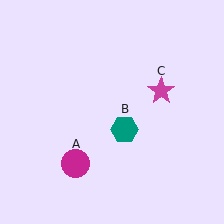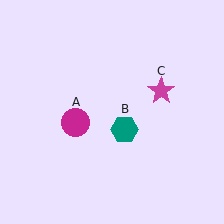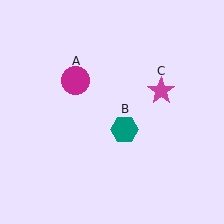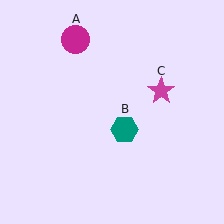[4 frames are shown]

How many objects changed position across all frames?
1 object changed position: magenta circle (object A).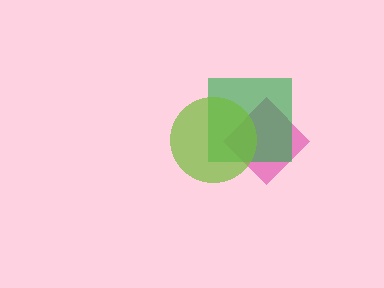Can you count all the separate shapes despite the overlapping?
Yes, there are 3 separate shapes.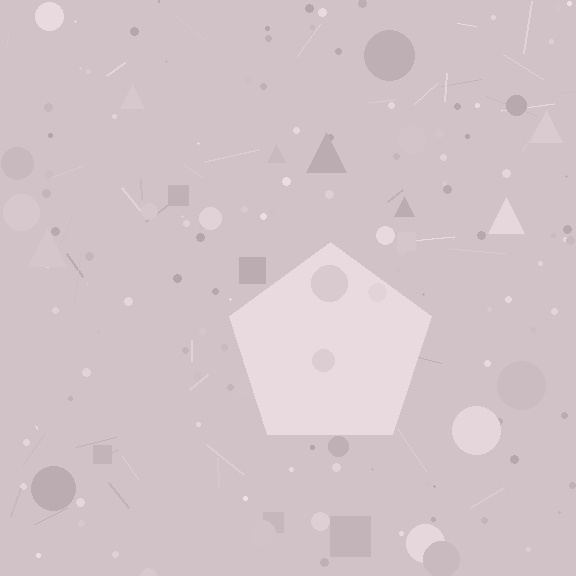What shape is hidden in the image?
A pentagon is hidden in the image.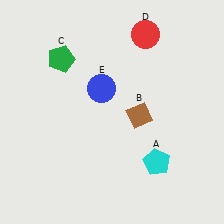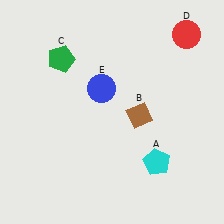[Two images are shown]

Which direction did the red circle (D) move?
The red circle (D) moved right.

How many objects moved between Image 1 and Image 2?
1 object moved between the two images.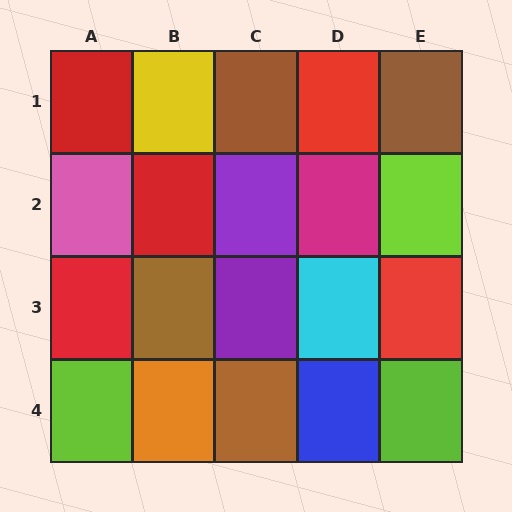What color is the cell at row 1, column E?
Brown.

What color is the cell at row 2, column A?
Pink.